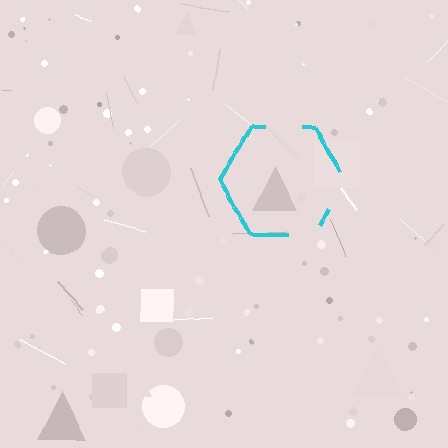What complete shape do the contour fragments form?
The contour fragments form a hexagon.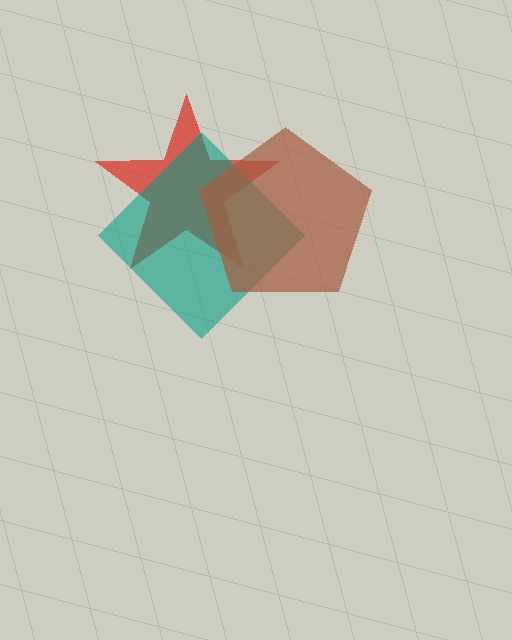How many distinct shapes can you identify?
There are 3 distinct shapes: a red star, a teal diamond, a brown pentagon.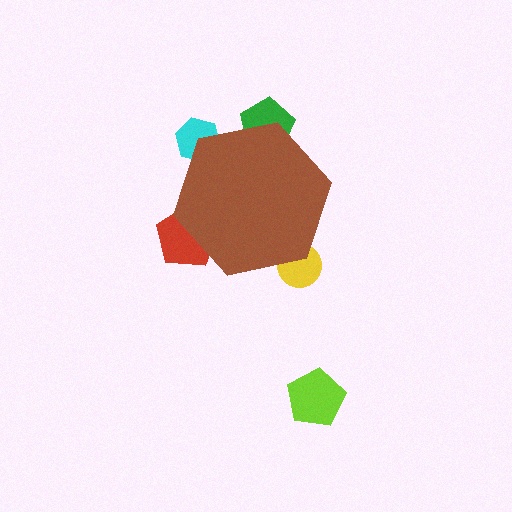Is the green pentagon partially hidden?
Yes, the green pentagon is partially hidden behind the brown hexagon.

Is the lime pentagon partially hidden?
No, the lime pentagon is fully visible.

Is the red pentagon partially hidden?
Yes, the red pentagon is partially hidden behind the brown hexagon.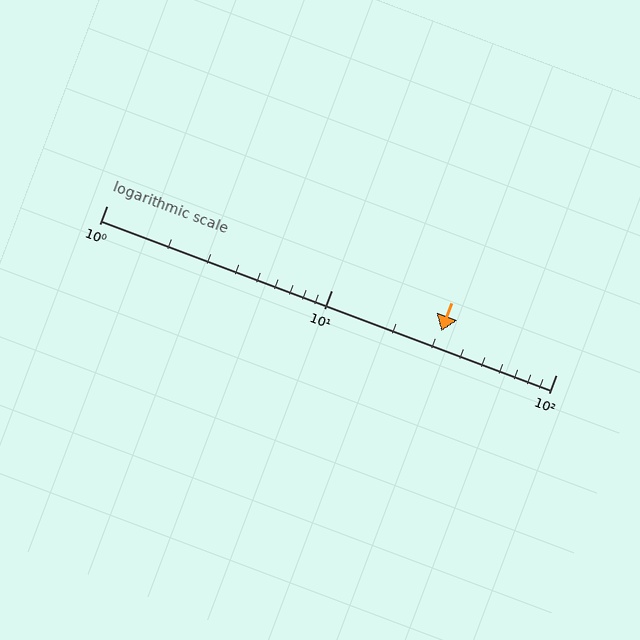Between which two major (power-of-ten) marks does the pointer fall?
The pointer is between 10 and 100.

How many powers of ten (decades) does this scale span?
The scale spans 2 decades, from 1 to 100.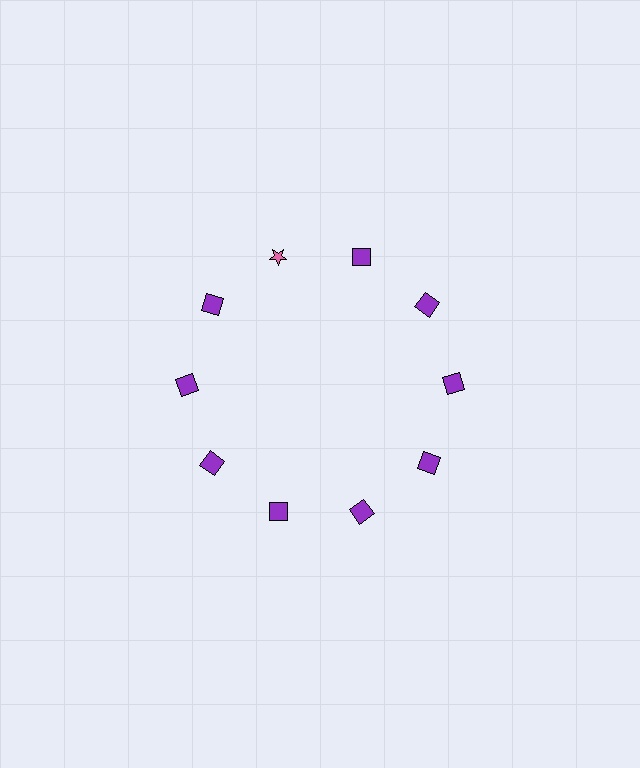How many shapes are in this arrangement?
There are 10 shapes arranged in a ring pattern.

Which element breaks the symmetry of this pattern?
The pink star at roughly the 11 o'clock position breaks the symmetry. All other shapes are purple squares.